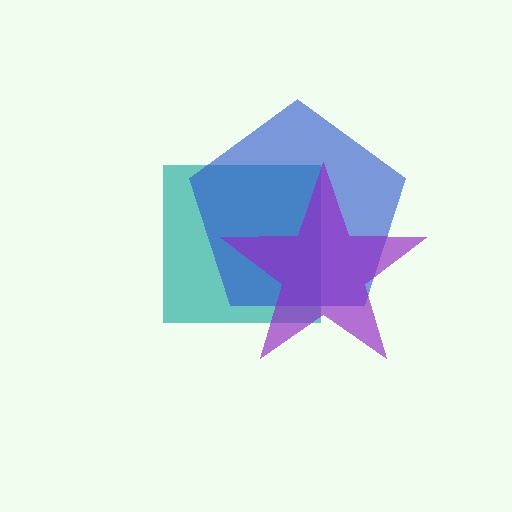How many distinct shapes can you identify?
There are 3 distinct shapes: a teal square, a blue pentagon, a purple star.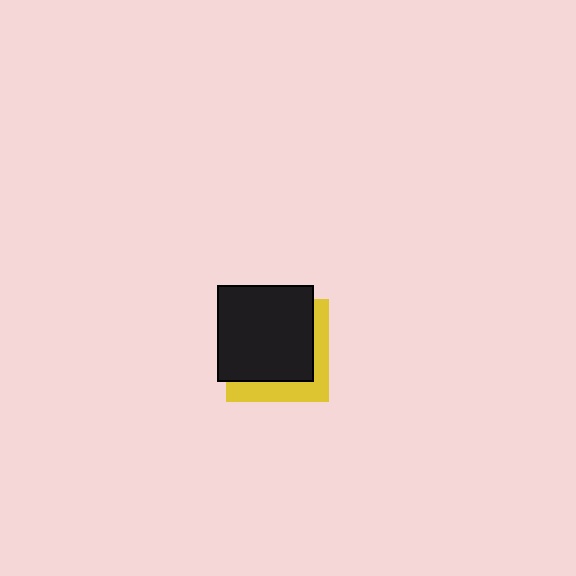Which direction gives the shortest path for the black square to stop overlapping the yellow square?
Moving toward the upper-left gives the shortest separation.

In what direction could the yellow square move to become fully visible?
The yellow square could move toward the lower-right. That would shift it out from behind the black square entirely.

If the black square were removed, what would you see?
You would see the complete yellow square.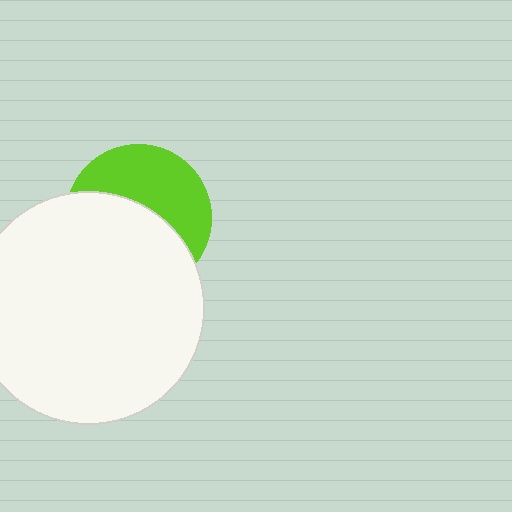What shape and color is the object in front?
The object in front is a white circle.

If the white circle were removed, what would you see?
You would see the complete lime circle.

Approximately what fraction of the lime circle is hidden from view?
Roughly 55% of the lime circle is hidden behind the white circle.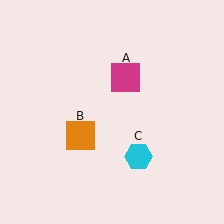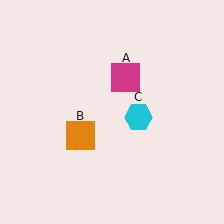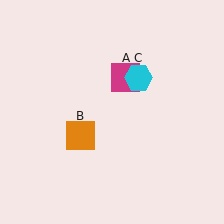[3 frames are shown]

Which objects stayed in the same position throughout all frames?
Magenta square (object A) and orange square (object B) remained stationary.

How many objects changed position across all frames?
1 object changed position: cyan hexagon (object C).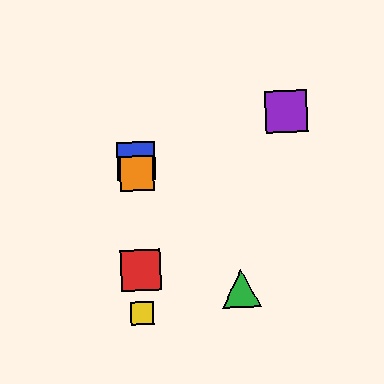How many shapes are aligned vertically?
4 shapes (the red square, the blue square, the yellow square, the orange square) are aligned vertically.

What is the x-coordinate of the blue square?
The blue square is at x≈136.